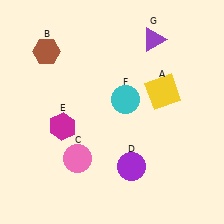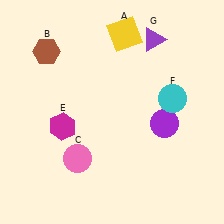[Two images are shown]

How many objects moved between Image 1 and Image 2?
3 objects moved between the two images.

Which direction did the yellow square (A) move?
The yellow square (A) moved up.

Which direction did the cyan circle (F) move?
The cyan circle (F) moved right.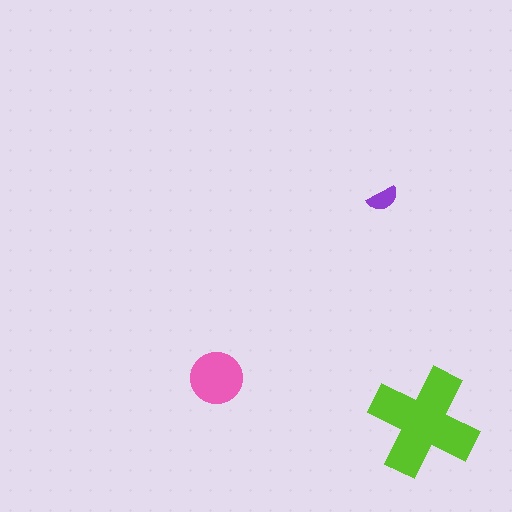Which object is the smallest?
The purple semicircle.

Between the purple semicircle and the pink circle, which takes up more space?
The pink circle.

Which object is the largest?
The lime cross.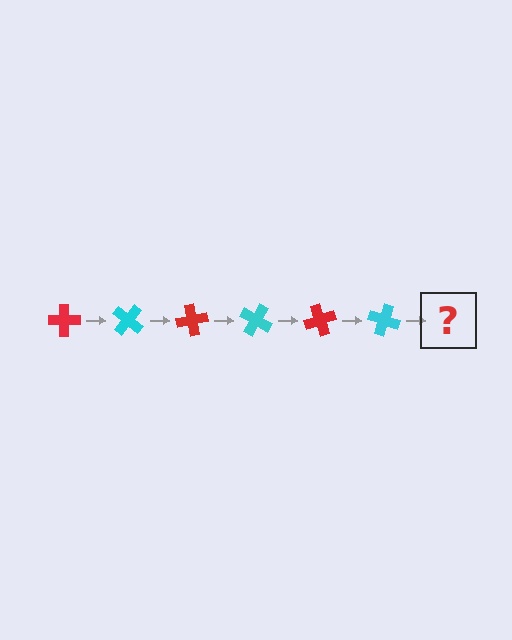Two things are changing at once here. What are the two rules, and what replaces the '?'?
The two rules are that it rotates 40 degrees each step and the color cycles through red and cyan. The '?' should be a red cross, rotated 240 degrees from the start.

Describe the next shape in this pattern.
It should be a red cross, rotated 240 degrees from the start.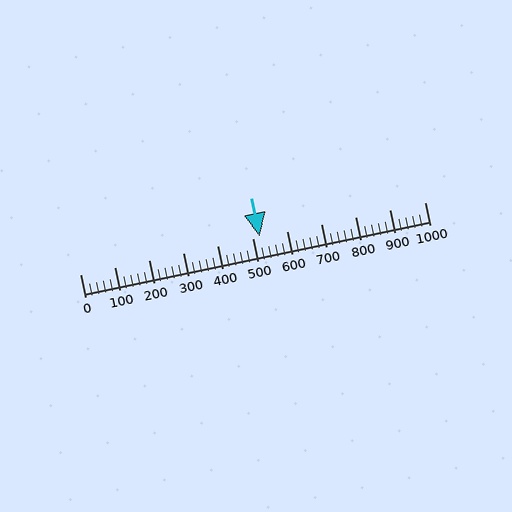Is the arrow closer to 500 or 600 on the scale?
The arrow is closer to 500.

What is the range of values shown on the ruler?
The ruler shows values from 0 to 1000.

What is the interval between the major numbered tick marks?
The major tick marks are spaced 100 units apart.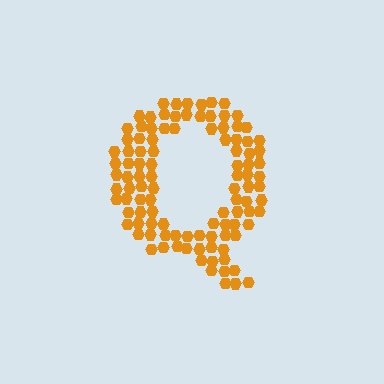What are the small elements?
The small elements are hexagons.